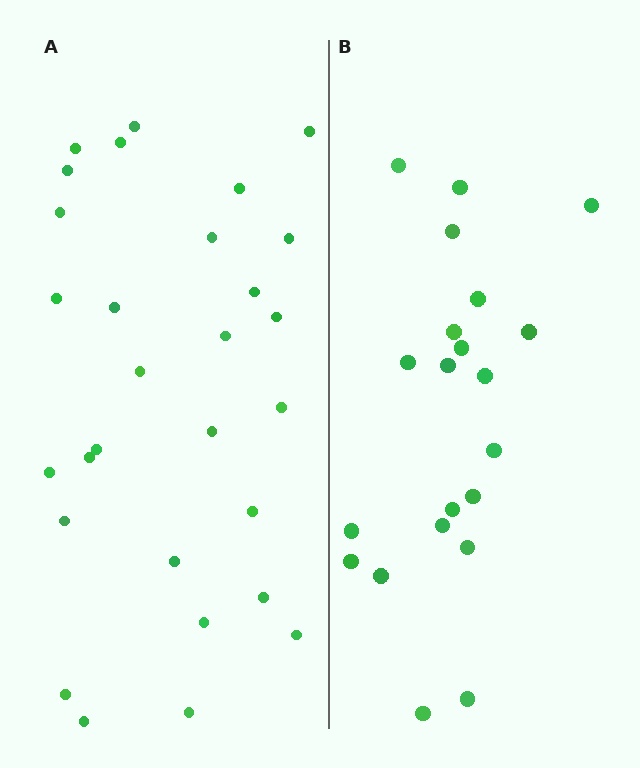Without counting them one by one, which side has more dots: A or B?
Region A (the left region) has more dots.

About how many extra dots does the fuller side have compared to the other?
Region A has roughly 8 or so more dots than region B.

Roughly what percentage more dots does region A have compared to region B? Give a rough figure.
About 40% more.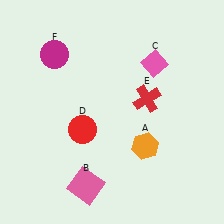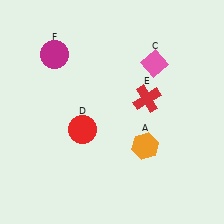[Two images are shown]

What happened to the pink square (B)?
The pink square (B) was removed in Image 2. It was in the bottom-left area of Image 1.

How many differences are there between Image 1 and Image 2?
There is 1 difference between the two images.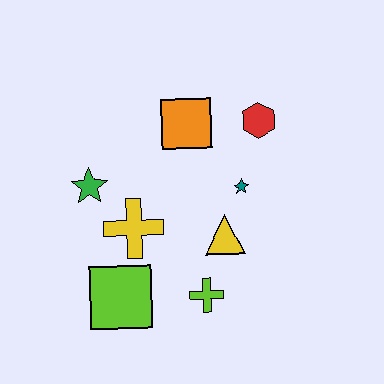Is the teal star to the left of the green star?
No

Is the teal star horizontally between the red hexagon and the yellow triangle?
Yes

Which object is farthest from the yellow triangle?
The green star is farthest from the yellow triangle.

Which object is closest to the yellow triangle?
The teal star is closest to the yellow triangle.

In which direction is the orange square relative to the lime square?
The orange square is above the lime square.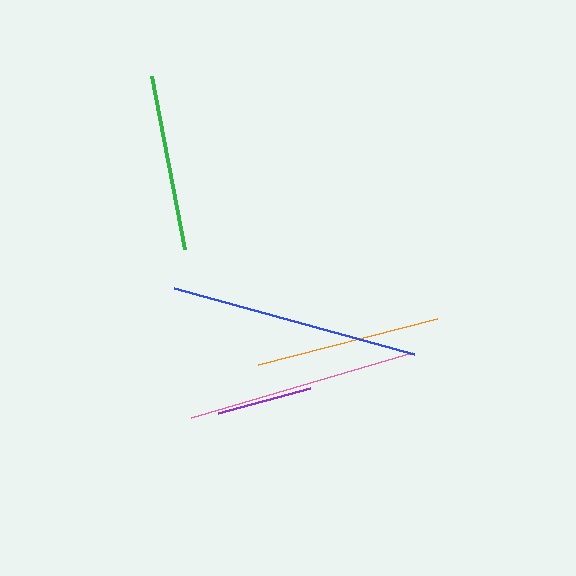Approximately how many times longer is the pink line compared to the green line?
The pink line is approximately 1.3 times the length of the green line.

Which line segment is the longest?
The blue line is the longest at approximately 249 pixels.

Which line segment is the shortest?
The purple line is the shortest at approximately 96 pixels.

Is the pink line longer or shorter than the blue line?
The blue line is longer than the pink line.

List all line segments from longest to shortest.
From longest to shortest: blue, pink, orange, green, purple.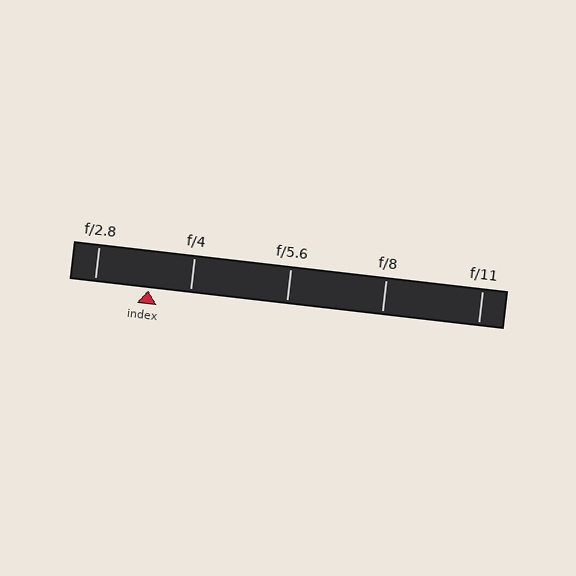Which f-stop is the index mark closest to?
The index mark is closest to f/4.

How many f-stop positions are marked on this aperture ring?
There are 5 f-stop positions marked.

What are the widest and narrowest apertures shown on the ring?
The widest aperture shown is f/2.8 and the narrowest is f/11.